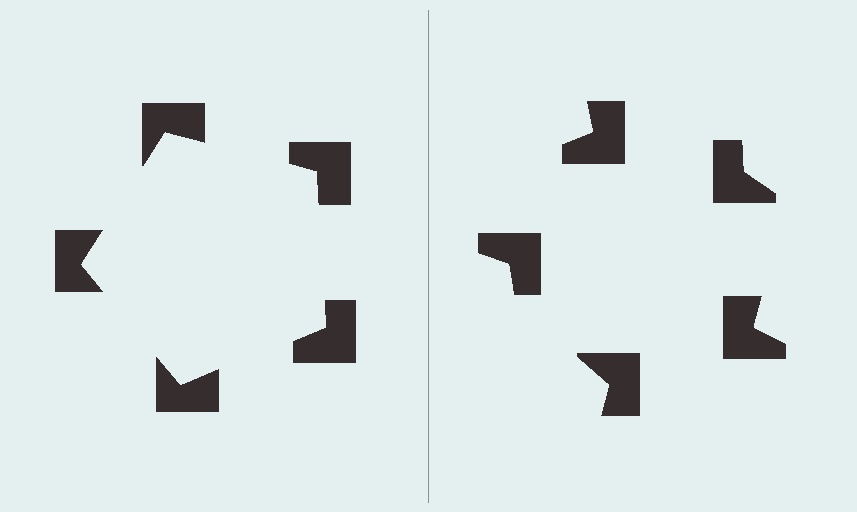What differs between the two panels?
The notched squares are positioned identically on both sides; only the wedge orientations differ. On the left they align to a pentagon; on the right they are misaligned.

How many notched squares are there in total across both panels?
10 — 5 on each side.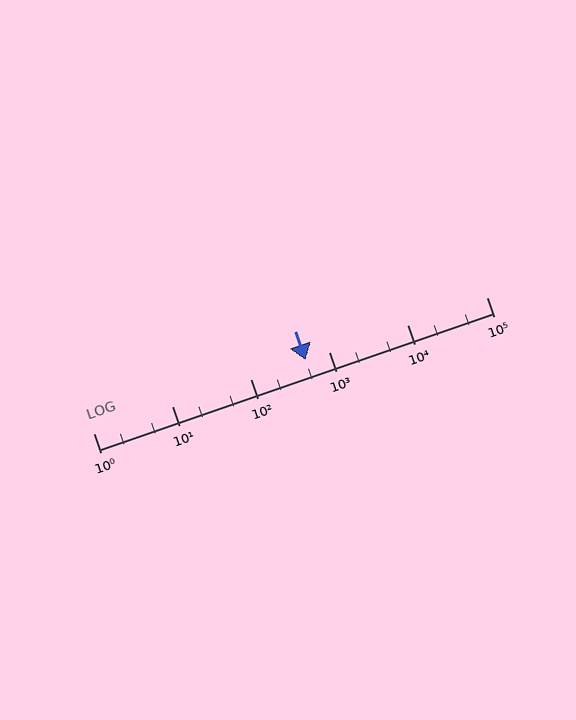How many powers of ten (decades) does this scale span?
The scale spans 5 decades, from 1 to 100000.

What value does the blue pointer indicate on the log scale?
The pointer indicates approximately 500.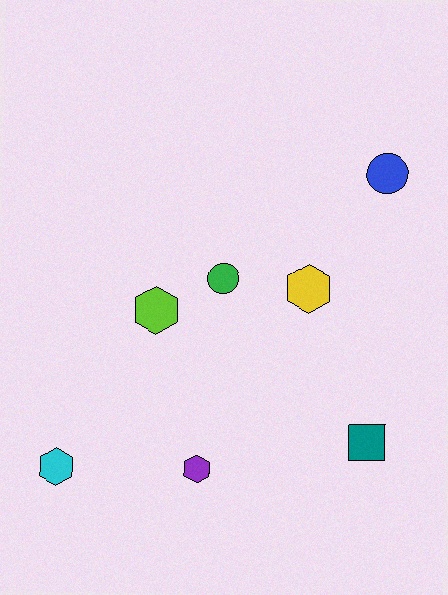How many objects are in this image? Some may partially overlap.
There are 7 objects.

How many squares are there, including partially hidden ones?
There is 1 square.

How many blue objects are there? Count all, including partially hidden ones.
There is 1 blue object.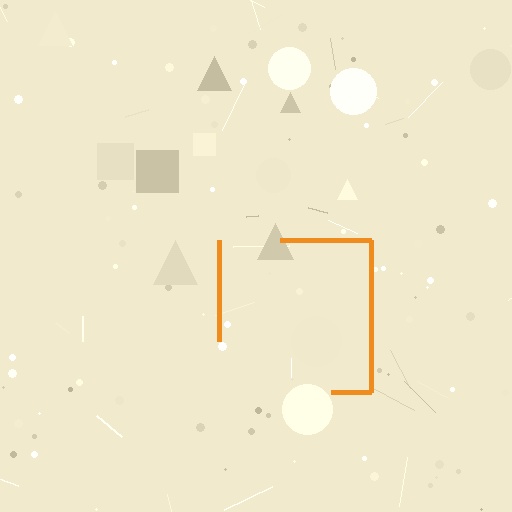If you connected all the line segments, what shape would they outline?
They would outline a square.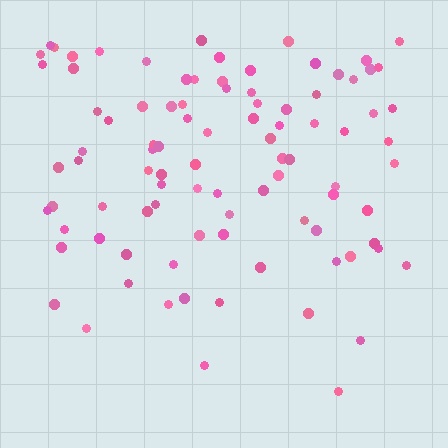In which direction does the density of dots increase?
From bottom to top, with the top side densest.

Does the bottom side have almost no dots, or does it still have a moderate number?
Still a moderate number, just noticeably fewer than the top.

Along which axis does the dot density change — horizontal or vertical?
Vertical.